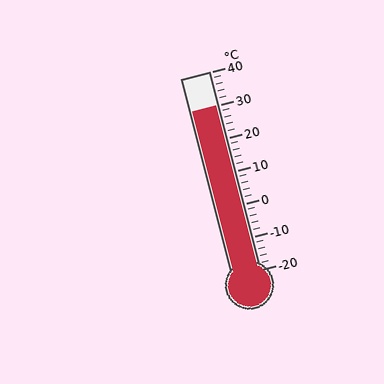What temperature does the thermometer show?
The thermometer shows approximately 30°C.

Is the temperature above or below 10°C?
The temperature is above 10°C.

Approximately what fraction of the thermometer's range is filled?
The thermometer is filled to approximately 85% of its range.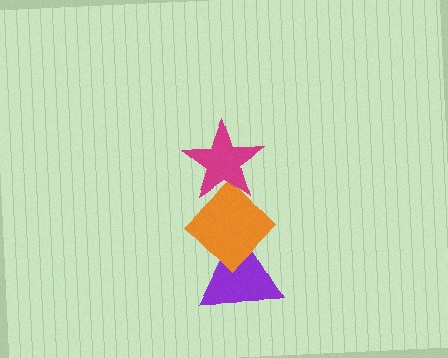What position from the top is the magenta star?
The magenta star is 1st from the top.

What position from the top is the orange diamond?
The orange diamond is 2nd from the top.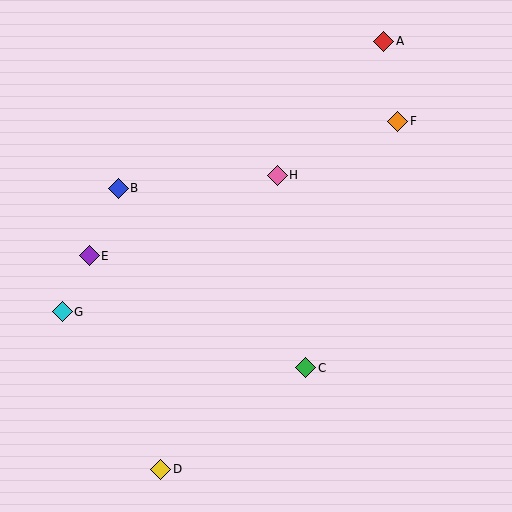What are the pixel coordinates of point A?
Point A is at (384, 41).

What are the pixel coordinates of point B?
Point B is at (118, 188).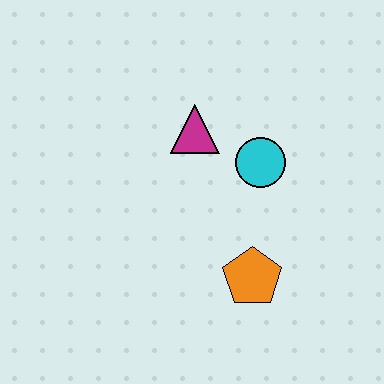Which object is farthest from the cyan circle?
The orange pentagon is farthest from the cyan circle.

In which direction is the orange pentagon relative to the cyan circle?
The orange pentagon is below the cyan circle.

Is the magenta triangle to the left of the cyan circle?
Yes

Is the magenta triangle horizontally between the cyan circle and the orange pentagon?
No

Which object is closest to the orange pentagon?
The cyan circle is closest to the orange pentagon.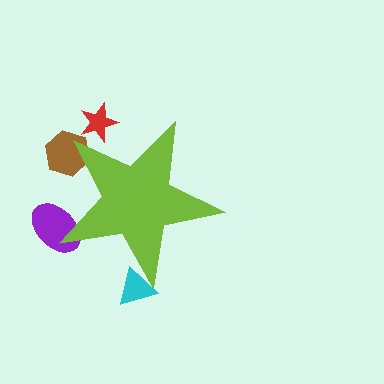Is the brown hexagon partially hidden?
Yes, the brown hexagon is partially hidden behind the lime star.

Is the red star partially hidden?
Yes, the red star is partially hidden behind the lime star.